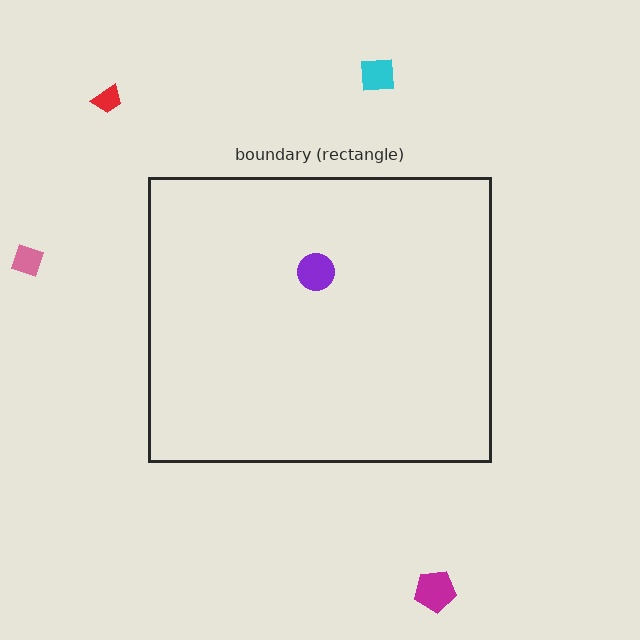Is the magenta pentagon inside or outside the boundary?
Outside.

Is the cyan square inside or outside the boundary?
Outside.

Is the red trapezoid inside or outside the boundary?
Outside.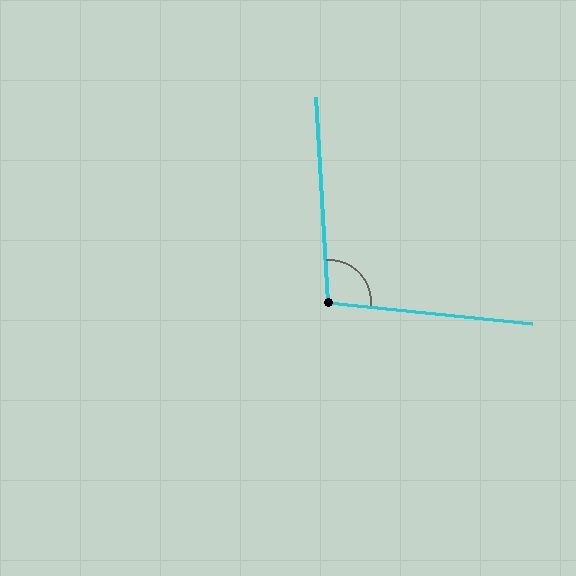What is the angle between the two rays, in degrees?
Approximately 100 degrees.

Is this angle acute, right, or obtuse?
It is obtuse.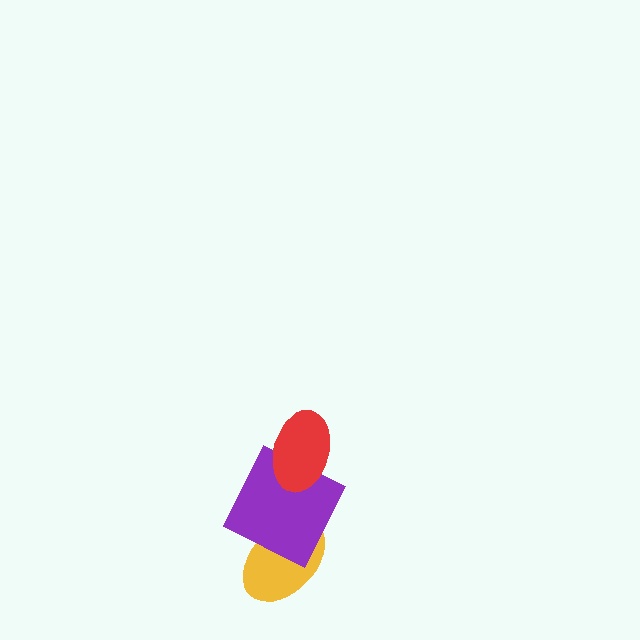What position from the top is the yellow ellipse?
The yellow ellipse is 3rd from the top.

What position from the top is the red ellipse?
The red ellipse is 1st from the top.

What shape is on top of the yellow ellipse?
The purple square is on top of the yellow ellipse.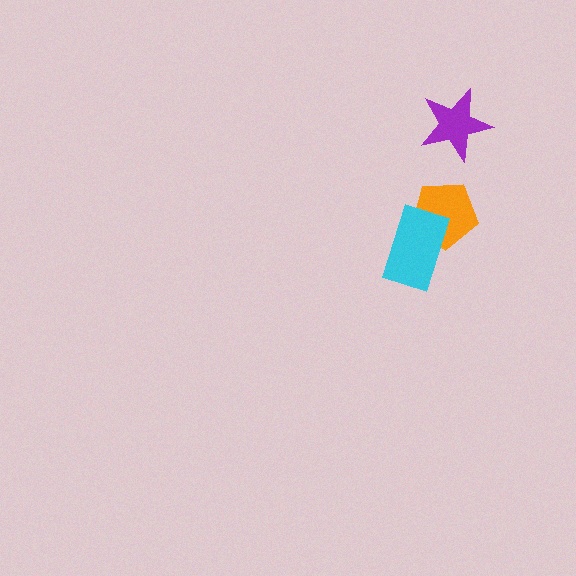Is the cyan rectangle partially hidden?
No, no other shape covers it.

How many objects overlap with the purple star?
0 objects overlap with the purple star.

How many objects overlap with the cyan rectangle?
1 object overlaps with the cyan rectangle.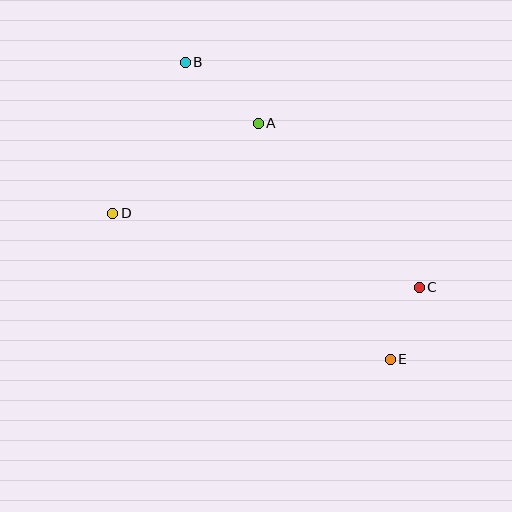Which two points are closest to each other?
Points C and E are closest to each other.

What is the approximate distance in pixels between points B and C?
The distance between B and C is approximately 324 pixels.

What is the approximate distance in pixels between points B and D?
The distance between B and D is approximately 168 pixels.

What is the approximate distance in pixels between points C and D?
The distance between C and D is approximately 315 pixels.